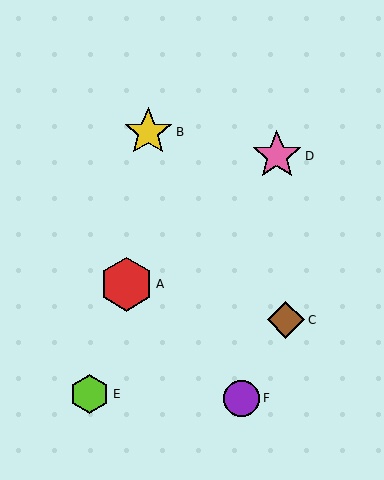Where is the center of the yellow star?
The center of the yellow star is at (148, 132).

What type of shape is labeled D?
Shape D is a pink star.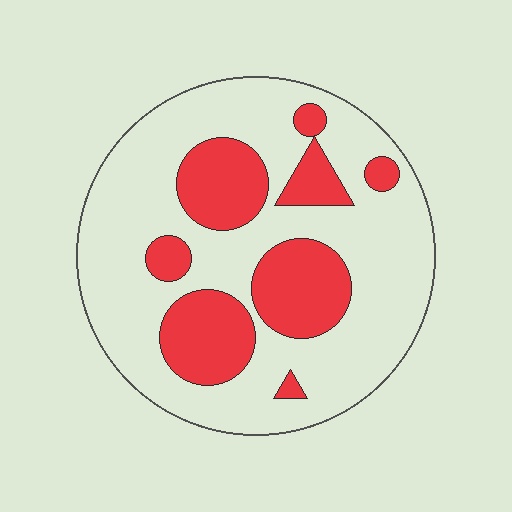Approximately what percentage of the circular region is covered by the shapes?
Approximately 30%.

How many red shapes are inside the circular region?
8.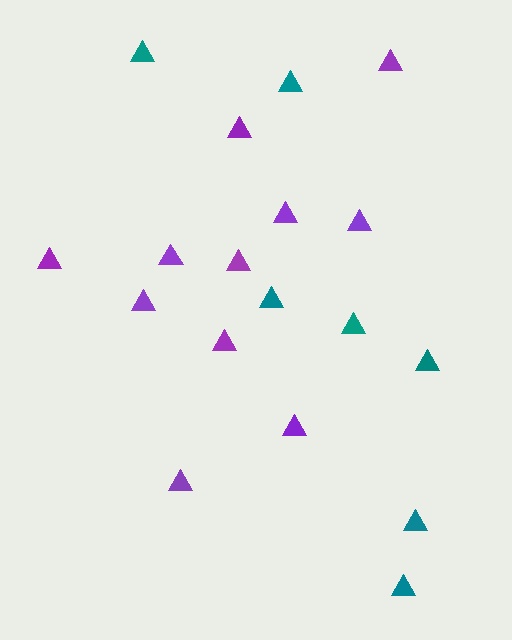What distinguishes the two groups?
There are 2 groups: one group of purple triangles (11) and one group of teal triangles (7).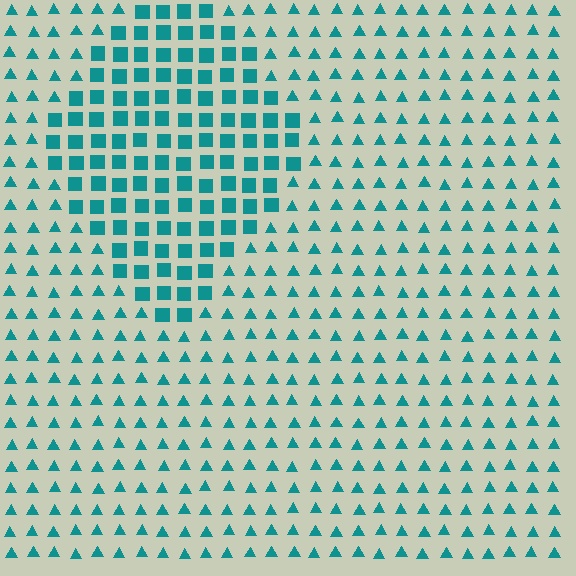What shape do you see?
I see a diamond.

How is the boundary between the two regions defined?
The boundary is defined by a change in element shape: squares inside vs. triangles outside. All elements share the same color and spacing.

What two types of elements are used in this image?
The image uses squares inside the diamond region and triangles outside it.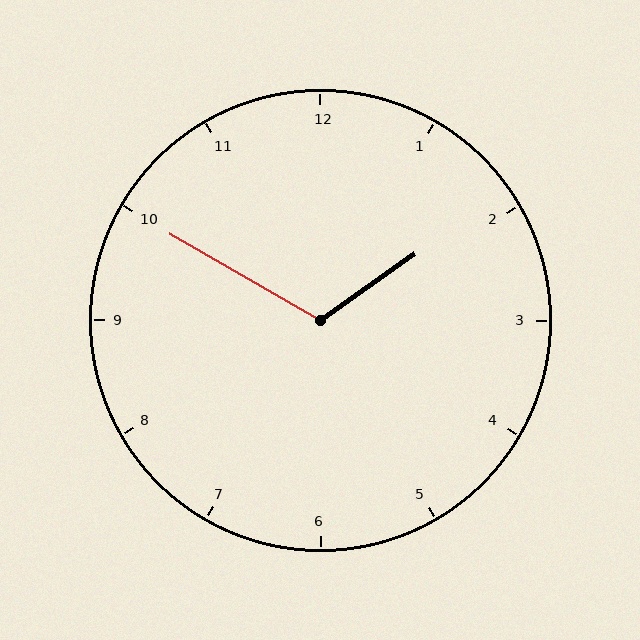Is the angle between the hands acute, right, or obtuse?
It is obtuse.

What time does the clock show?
1:50.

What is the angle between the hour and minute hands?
Approximately 115 degrees.